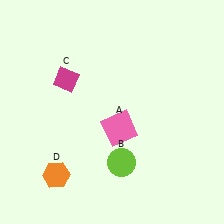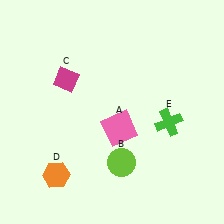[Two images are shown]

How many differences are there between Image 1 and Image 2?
There is 1 difference between the two images.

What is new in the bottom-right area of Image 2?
A green cross (E) was added in the bottom-right area of Image 2.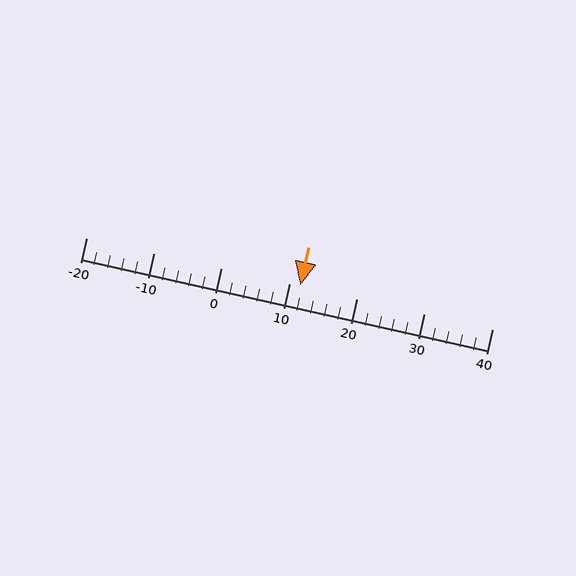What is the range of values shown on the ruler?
The ruler shows values from -20 to 40.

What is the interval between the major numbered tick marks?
The major tick marks are spaced 10 units apart.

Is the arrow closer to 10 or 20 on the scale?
The arrow is closer to 10.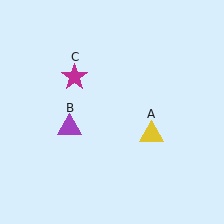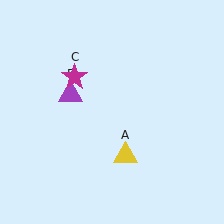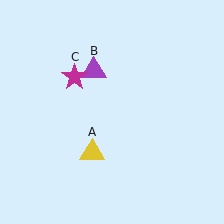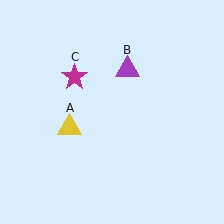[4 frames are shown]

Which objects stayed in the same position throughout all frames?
Magenta star (object C) remained stationary.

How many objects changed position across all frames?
2 objects changed position: yellow triangle (object A), purple triangle (object B).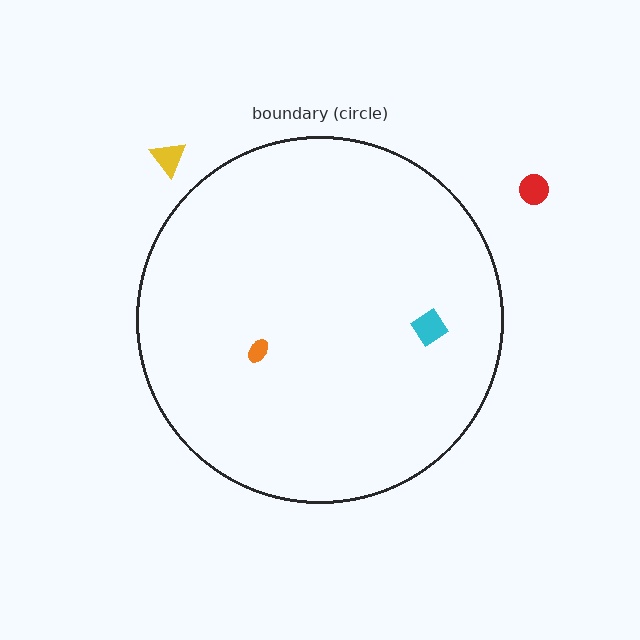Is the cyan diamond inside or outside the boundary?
Inside.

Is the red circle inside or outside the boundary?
Outside.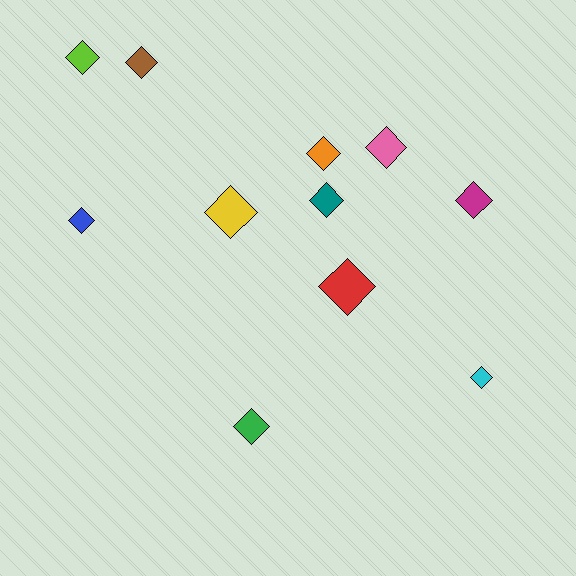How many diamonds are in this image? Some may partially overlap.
There are 11 diamonds.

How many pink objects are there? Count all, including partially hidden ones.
There is 1 pink object.